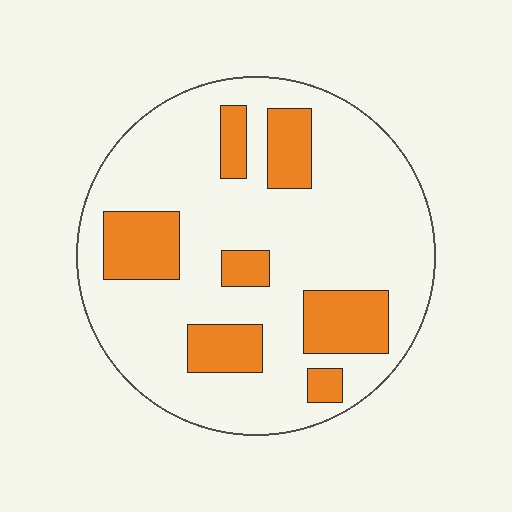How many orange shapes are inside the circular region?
7.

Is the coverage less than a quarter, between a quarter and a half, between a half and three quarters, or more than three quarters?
Less than a quarter.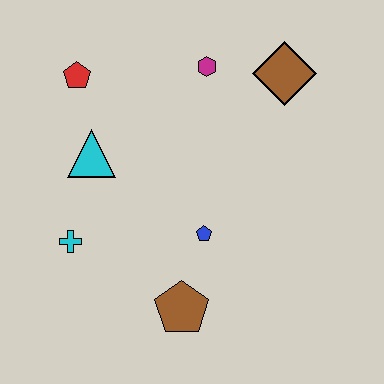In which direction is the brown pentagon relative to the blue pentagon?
The brown pentagon is below the blue pentagon.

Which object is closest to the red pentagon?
The cyan triangle is closest to the red pentagon.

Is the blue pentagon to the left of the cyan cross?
No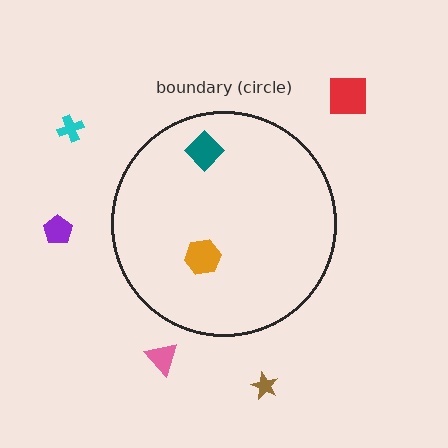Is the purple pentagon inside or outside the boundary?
Outside.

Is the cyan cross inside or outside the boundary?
Outside.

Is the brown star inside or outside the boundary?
Outside.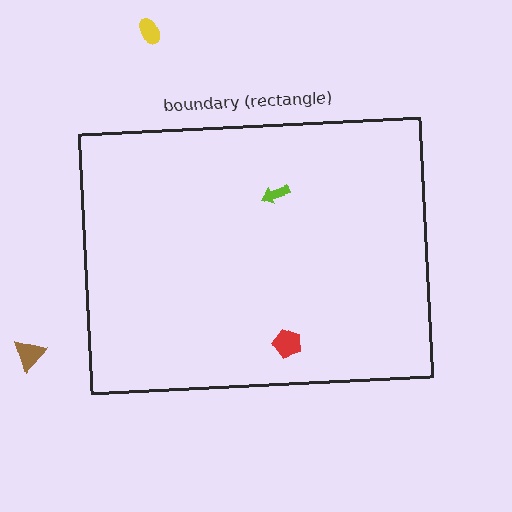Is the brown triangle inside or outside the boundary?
Outside.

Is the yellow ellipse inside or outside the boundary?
Outside.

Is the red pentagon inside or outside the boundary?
Inside.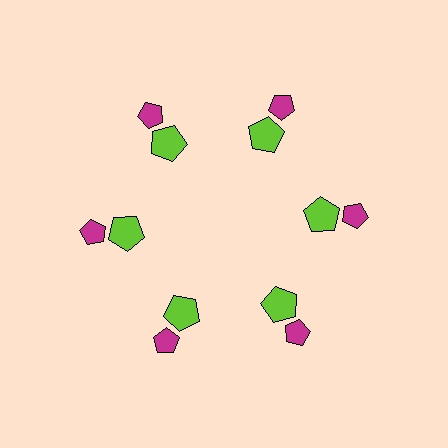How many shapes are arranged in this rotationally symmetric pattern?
There are 12 shapes, arranged in 6 groups of 2.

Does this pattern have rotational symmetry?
Yes, this pattern has 6-fold rotational symmetry. It looks the same after rotating 60 degrees around the center.